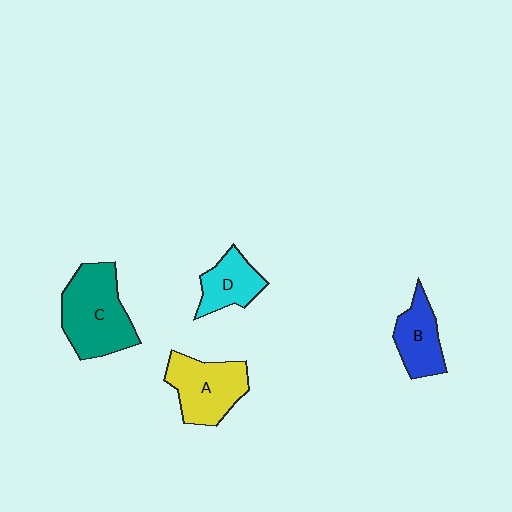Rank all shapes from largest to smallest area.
From largest to smallest: C (teal), A (yellow), B (blue), D (cyan).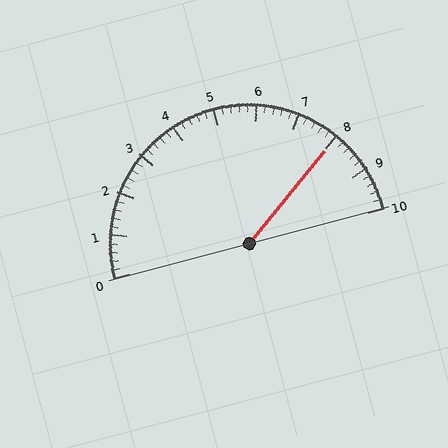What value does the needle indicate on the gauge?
The needle indicates approximately 8.0.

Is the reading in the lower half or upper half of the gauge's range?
The reading is in the upper half of the range (0 to 10).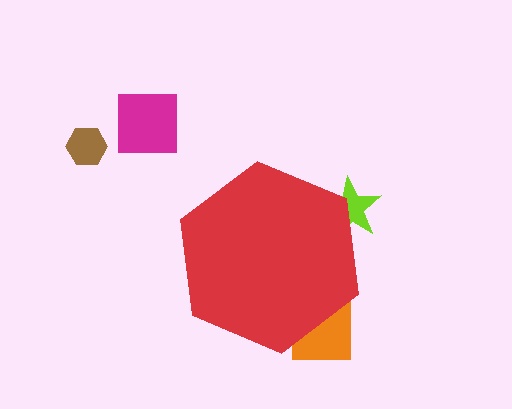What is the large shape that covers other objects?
A red hexagon.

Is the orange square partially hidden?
Yes, the orange square is partially hidden behind the red hexagon.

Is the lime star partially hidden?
Yes, the lime star is partially hidden behind the red hexagon.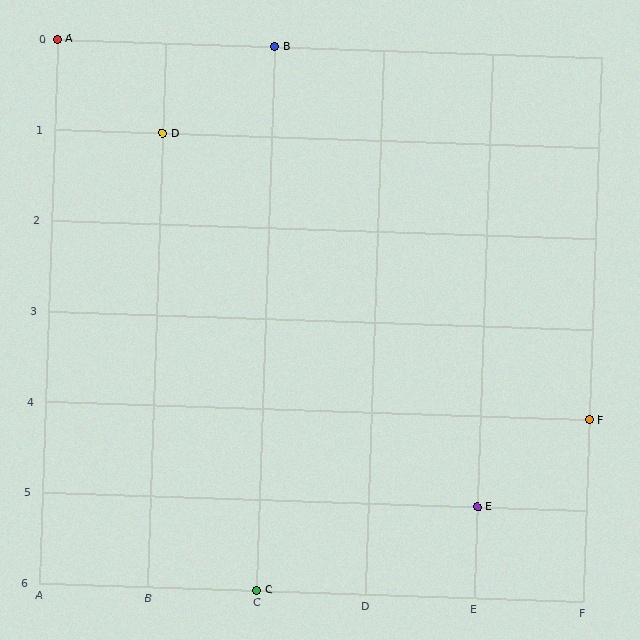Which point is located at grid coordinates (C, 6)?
Point C is at (C, 6).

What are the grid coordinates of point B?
Point B is at grid coordinates (C, 0).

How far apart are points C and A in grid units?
Points C and A are 2 columns and 6 rows apart (about 6.3 grid units diagonally).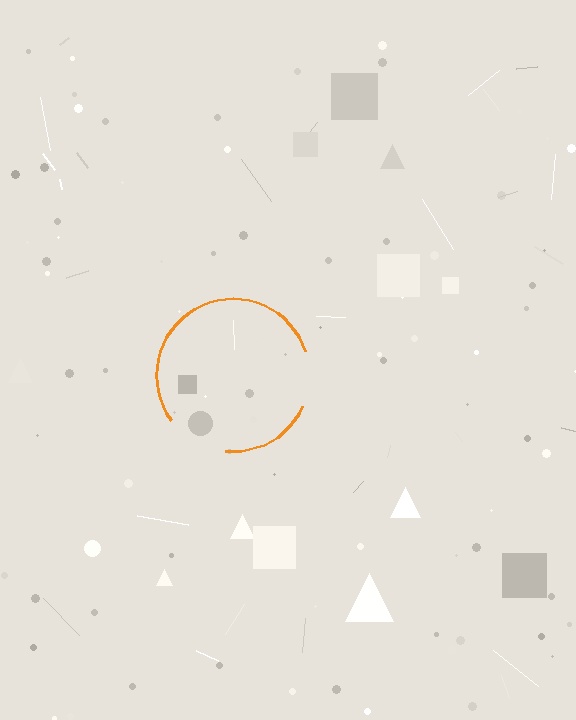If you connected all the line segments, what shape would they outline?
They would outline a circle.